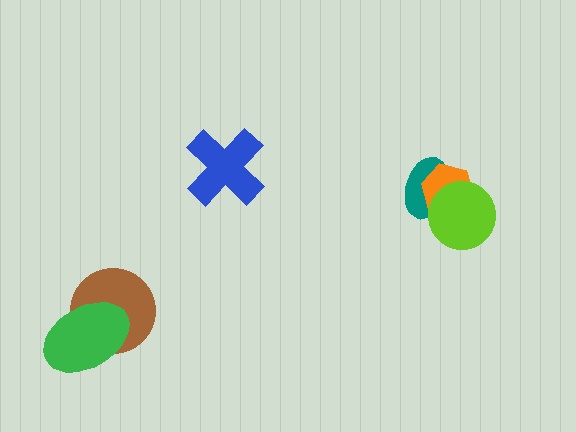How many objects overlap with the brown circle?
1 object overlaps with the brown circle.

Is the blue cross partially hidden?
No, no other shape covers it.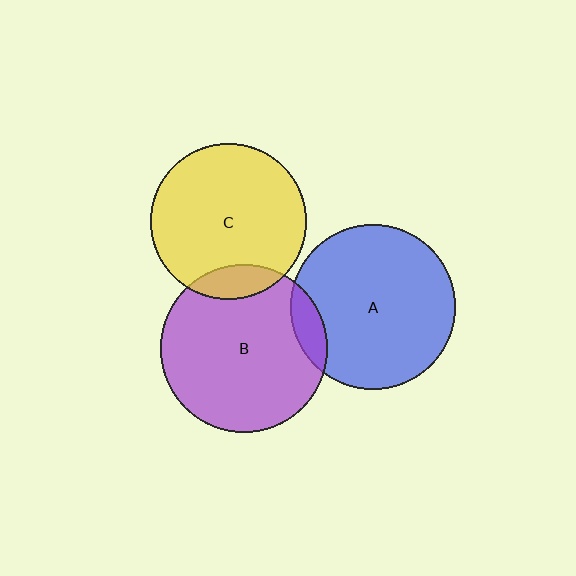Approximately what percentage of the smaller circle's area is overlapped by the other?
Approximately 10%.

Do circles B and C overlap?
Yes.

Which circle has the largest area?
Circle B (purple).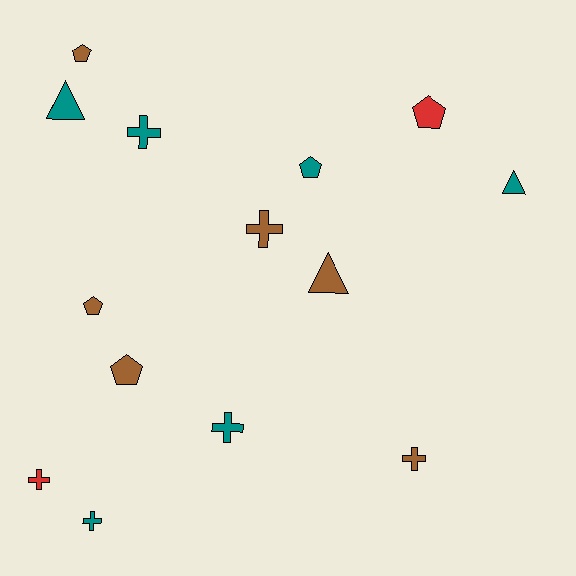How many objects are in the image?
There are 14 objects.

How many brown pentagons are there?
There are 3 brown pentagons.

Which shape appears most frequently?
Cross, with 6 objects.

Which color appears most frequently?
Teal, with 6 objects.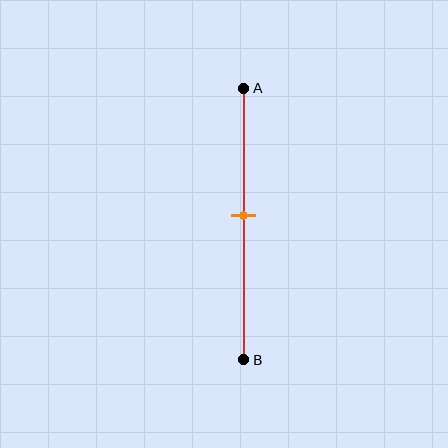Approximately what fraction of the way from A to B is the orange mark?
The orange mark is approximately 45% of the way from A to B.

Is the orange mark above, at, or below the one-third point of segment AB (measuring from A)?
The orange mark is below the one-third point of segment AB.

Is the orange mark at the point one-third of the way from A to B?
No, the mark is at about 45% from A, not at the 33% one-third point.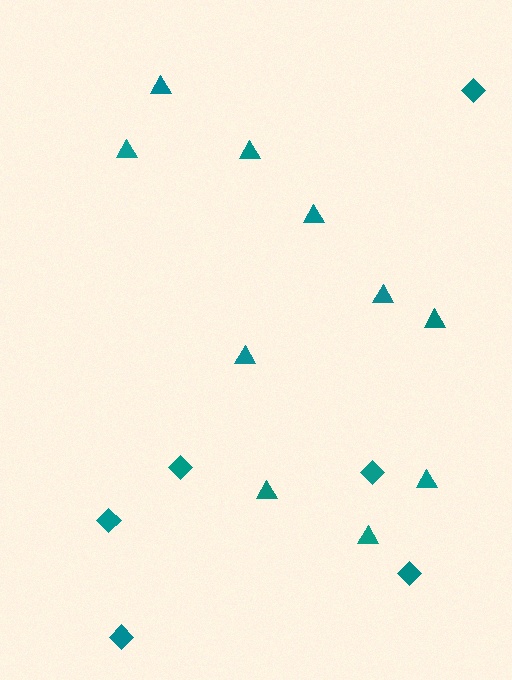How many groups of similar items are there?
There are 2 groups: one group of triangles (10) and one group of diamonds (6).